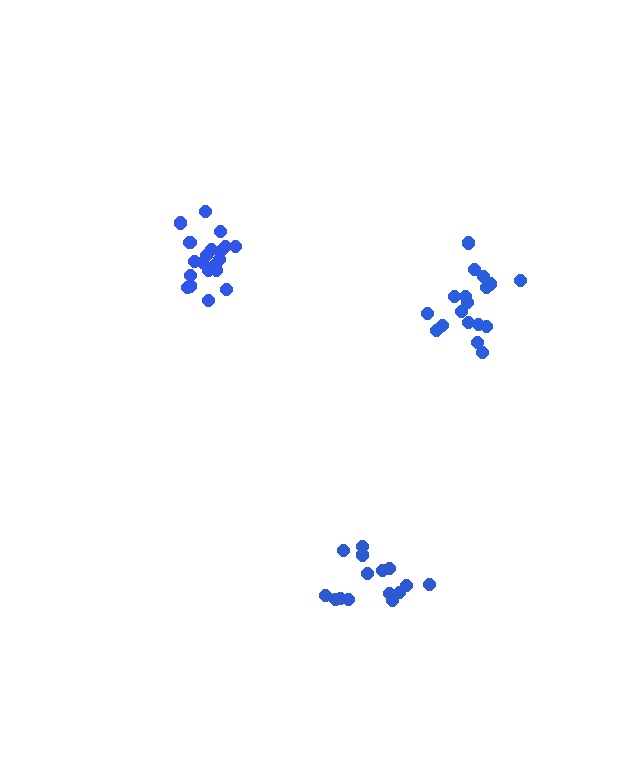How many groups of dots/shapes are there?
There are 3 groups.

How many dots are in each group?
Group 1: 20 dots, Group 2: 15 dots, Group 3: 18 dots (53 total).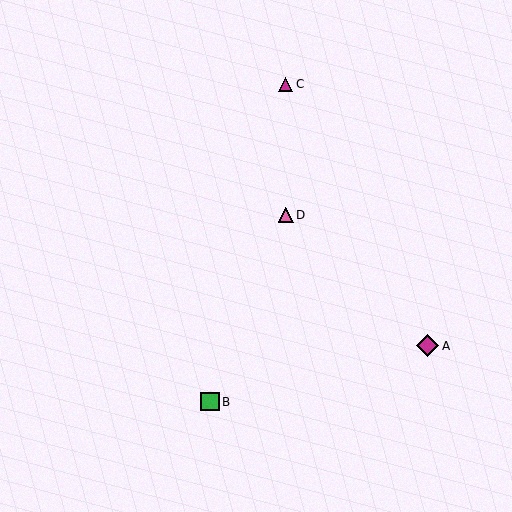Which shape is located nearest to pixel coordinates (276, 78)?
The magenta triangle (labeled C) at (286, 84) is nearest to that location.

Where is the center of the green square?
The center of the green square is at (210, 402).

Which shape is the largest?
The magenta diamond (labeled A) is the largest.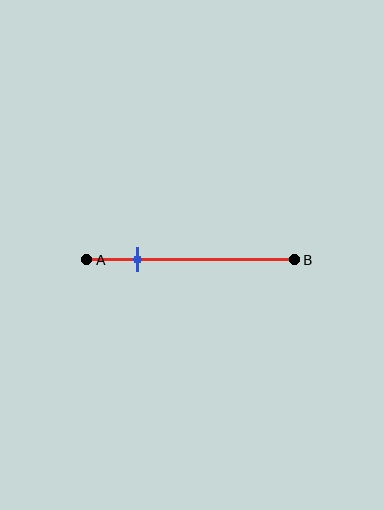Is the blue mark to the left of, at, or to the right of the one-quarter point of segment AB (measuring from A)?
The blue mark is approximately at the one-quarter point of segment AB.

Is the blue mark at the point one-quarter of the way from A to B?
Yes, the mark is approximately at the one-quarter point.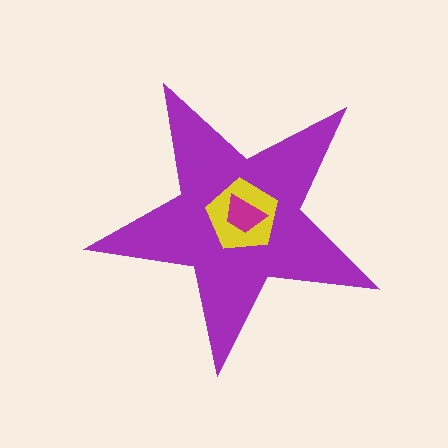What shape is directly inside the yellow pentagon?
The magenta trapezoid.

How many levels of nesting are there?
3.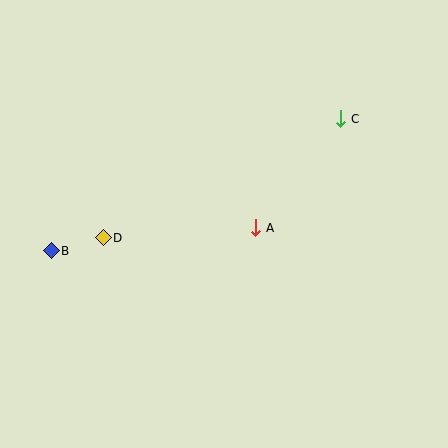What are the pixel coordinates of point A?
Point A is at (256, 228).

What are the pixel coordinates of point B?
Point B is at (51, 251).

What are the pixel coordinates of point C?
Point C is at (340, 119).